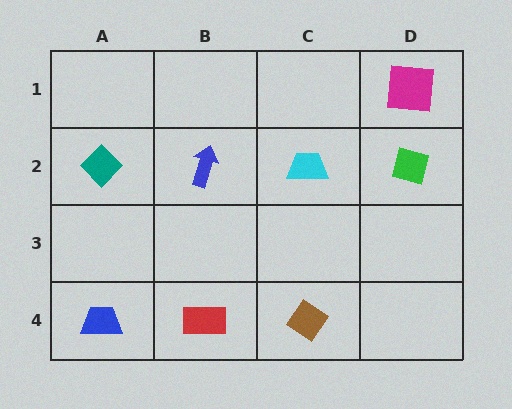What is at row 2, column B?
A blue arrow.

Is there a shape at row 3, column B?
No, that cell is empty.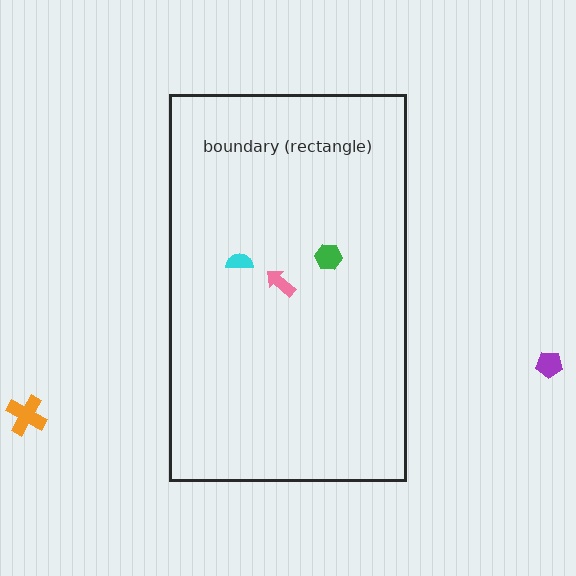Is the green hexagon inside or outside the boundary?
Inside.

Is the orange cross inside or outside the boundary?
Outside.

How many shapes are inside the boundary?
3 inside, 2 outside.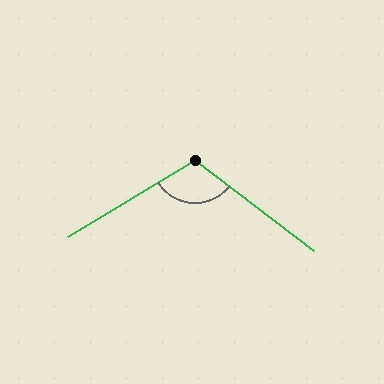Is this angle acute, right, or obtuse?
It is obtuse.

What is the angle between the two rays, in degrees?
Approximately 111 degrees.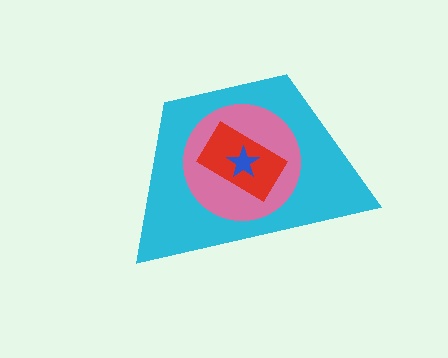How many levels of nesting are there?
4.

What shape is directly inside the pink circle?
The red rectangle.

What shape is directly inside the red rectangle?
The blue star.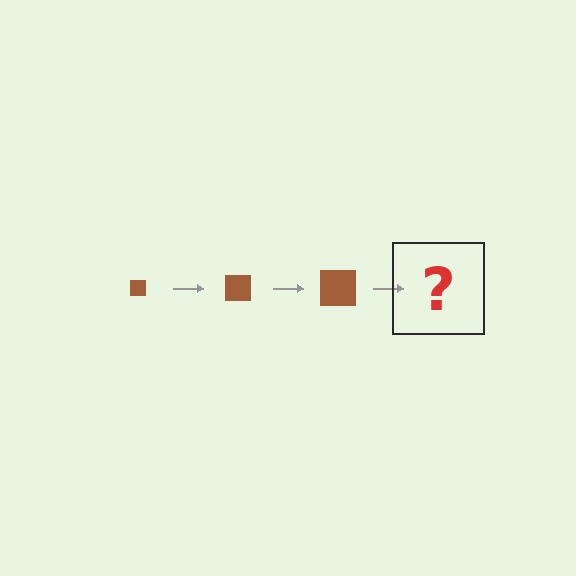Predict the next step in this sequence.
The next step is a brown square, larger than the previous one.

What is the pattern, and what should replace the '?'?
The pattern is that the square gets progressively larger each step. The '?' should be a brown square, larger than the previous one.